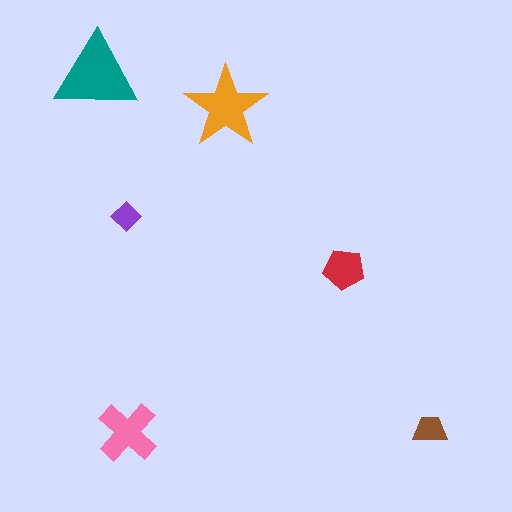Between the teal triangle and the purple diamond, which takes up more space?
The teal triangle.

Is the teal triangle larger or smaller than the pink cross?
Larger.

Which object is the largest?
The teal triangle.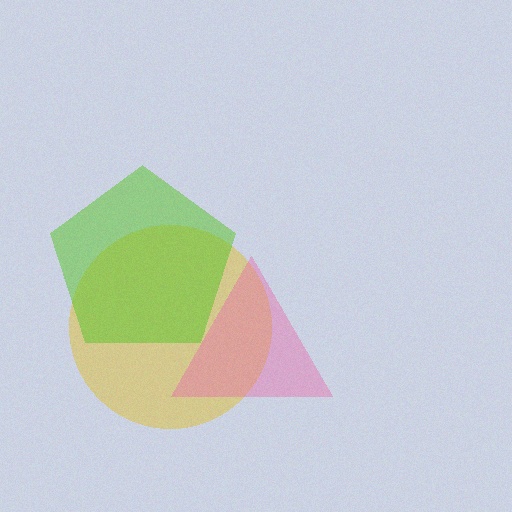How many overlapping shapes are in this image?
There are 3 overlapping shapes in the image.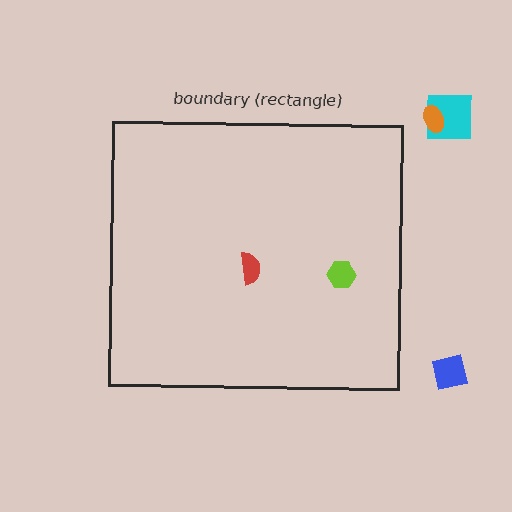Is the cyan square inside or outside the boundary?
Outside.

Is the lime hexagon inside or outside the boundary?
Inside.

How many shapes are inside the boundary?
2 inside, 3 outside.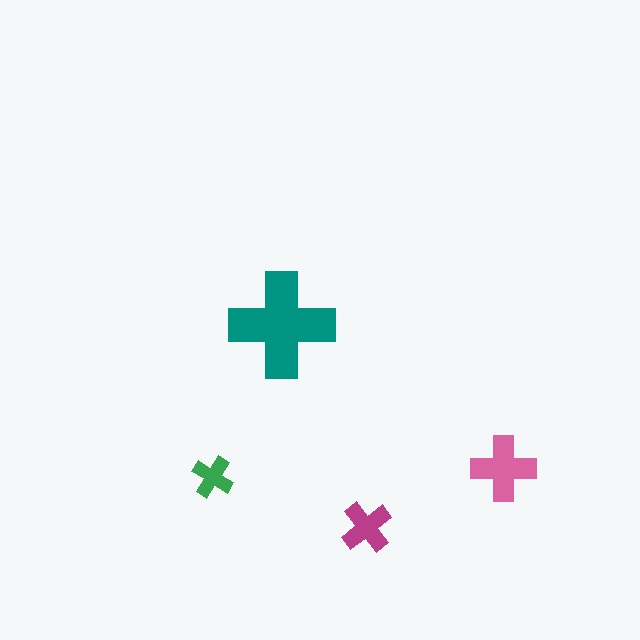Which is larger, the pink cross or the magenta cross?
The pink one.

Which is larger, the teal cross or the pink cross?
The teal one.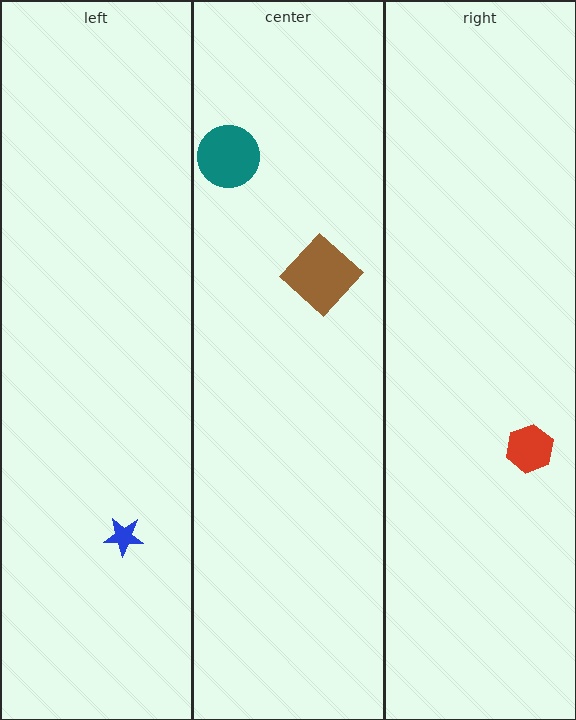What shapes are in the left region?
The blue star.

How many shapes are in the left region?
1.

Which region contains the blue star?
The left region.